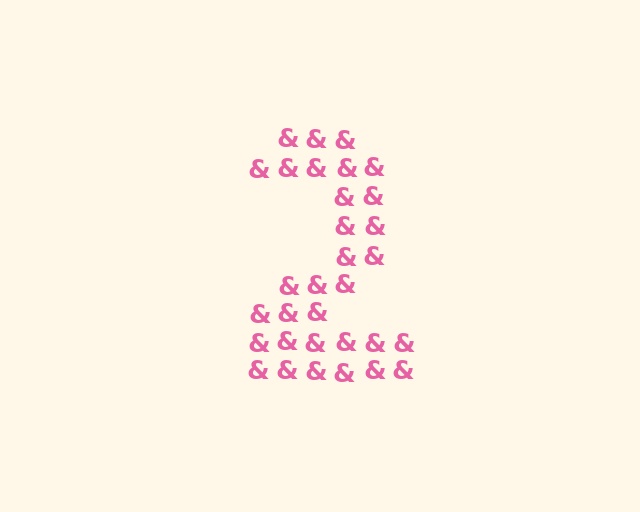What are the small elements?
The small elements are ampersands.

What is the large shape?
The large shape is the digit 2.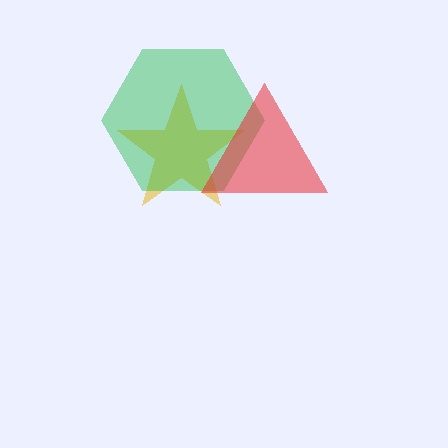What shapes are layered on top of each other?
The layered shapes are: a yellow star, a green hexagon, a red triangle.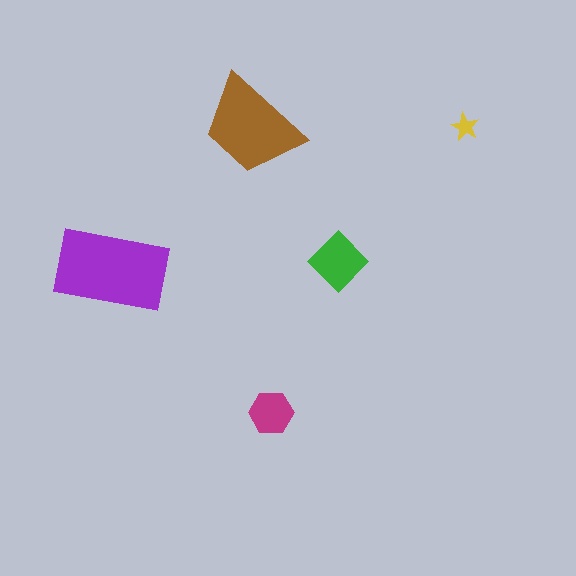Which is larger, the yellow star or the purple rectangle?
The purple rectangle.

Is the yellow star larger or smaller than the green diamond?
Smaller.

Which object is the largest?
The purple rectangle.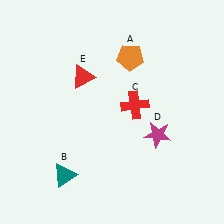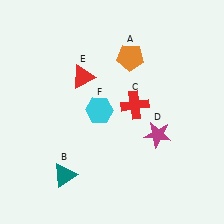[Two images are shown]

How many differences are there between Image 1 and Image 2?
There is 1 difference between the two images.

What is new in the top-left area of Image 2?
A cyan hexagon (F) was added in the top-left area of Image 2.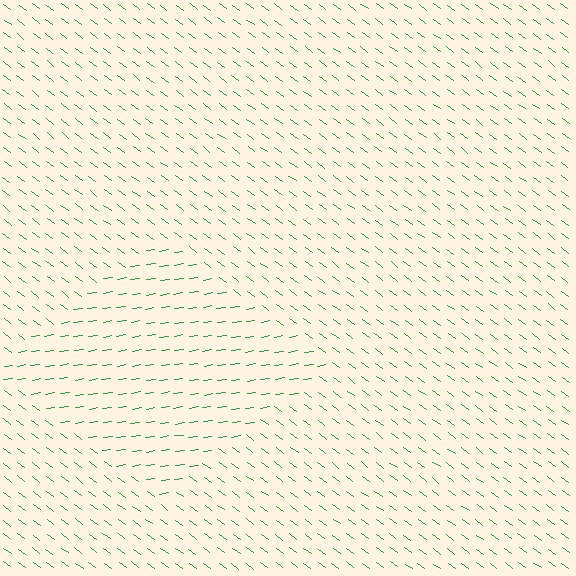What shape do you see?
I see a diamond.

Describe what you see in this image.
The image is filled with small green line segments. A diamond region in the image has lines oriented differently from the surrounding lines, creating a visible texture boundary.